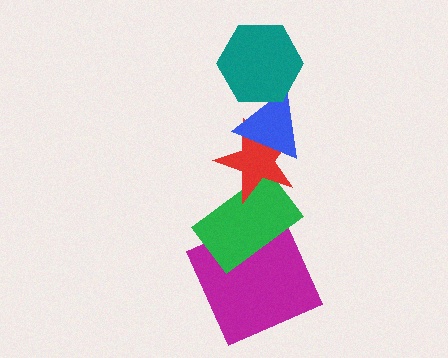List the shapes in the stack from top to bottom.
From top to bottom: the teal hexagon, the blue triangle, the red star, the green rectangle, the magenta square.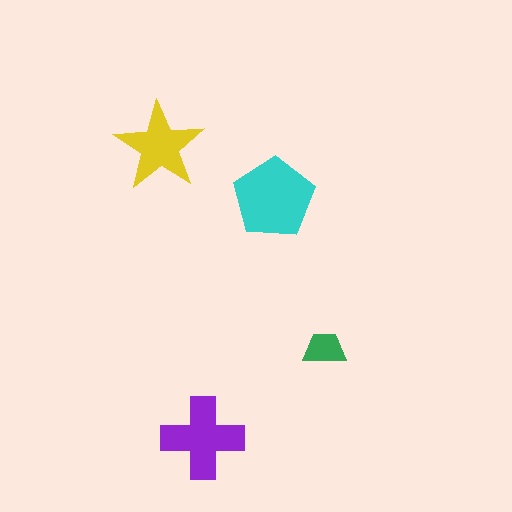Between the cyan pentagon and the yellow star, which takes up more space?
The cyan pentagon.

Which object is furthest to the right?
The green trapezoid is rightmost.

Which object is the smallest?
The green trapezoid.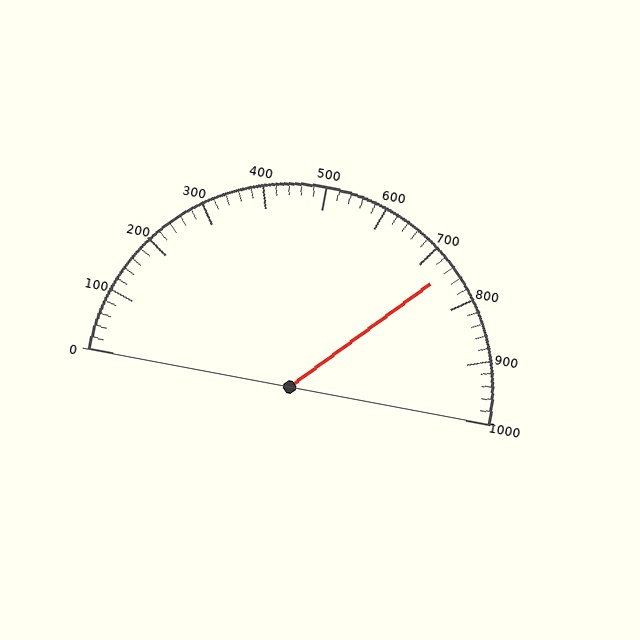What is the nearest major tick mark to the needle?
The nearest major tick mark is 700.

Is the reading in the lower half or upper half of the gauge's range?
The reading is in the upper half of the range (0 to 1000).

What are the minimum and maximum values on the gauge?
The gauge ranges from 0 to 1000.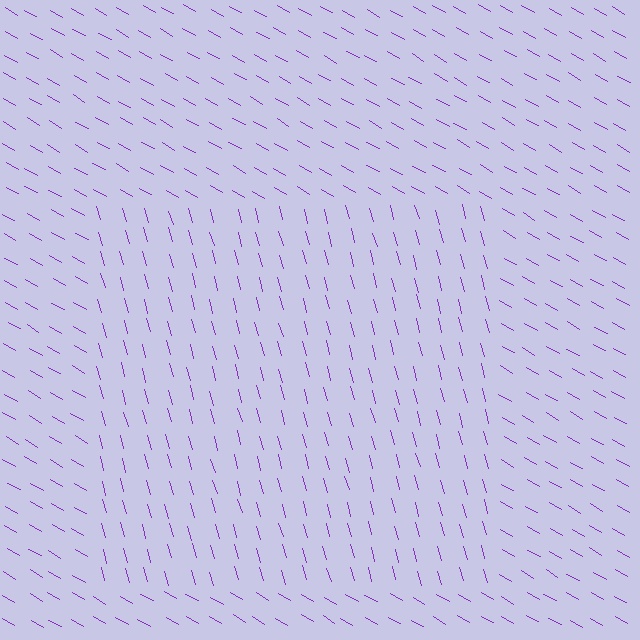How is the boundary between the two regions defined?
The boundary is defined purely by a change in line orientation (approximately 45 degrees difference). All lines are the same color and thickness.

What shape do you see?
I see a rectangle.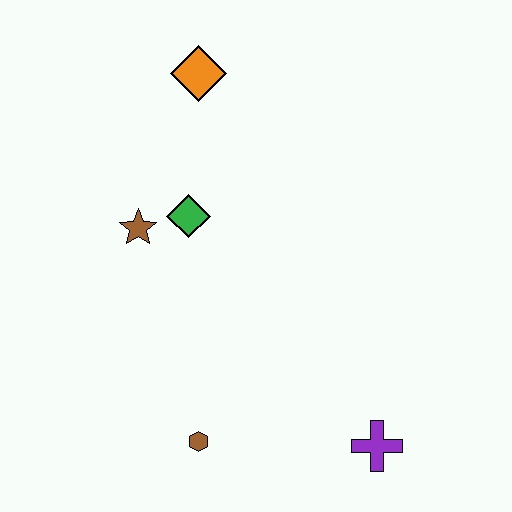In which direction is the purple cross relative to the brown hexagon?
The purple cross is to the right of the brown hexagon.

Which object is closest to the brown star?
The green diamond is closest to the brown star.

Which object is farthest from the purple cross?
The orange diamond is farthest from the purple cross.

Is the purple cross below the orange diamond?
Yes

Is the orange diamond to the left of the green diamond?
No